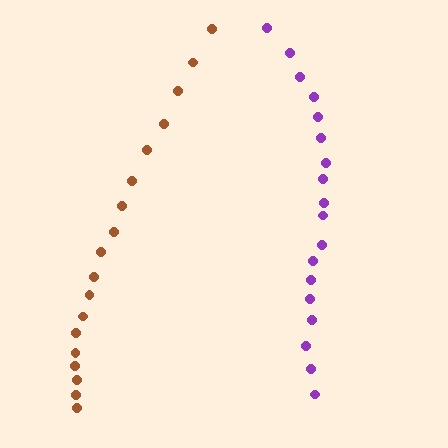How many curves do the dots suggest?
There are 2 distinct paths.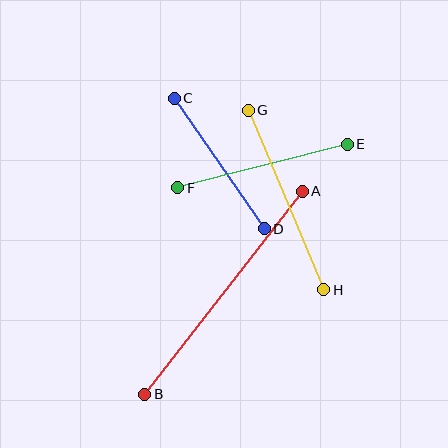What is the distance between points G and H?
The distance is approximately 195 pixels.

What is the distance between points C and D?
The distance is approximately 159 pixels.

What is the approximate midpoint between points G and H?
The midpoint is at approximately (286, 200) pixels.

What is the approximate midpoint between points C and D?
The midpoint is at approximately (219, 164) pixels.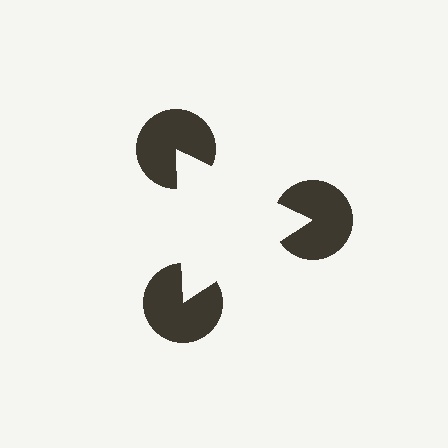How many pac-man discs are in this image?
There are 3 — one at each vertex of the illusory triangle.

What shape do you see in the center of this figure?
An illusory triangle — its edges are inferred from the aligned wedge cuts in the pac-man discs, not physically drawn.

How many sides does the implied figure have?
3 sides.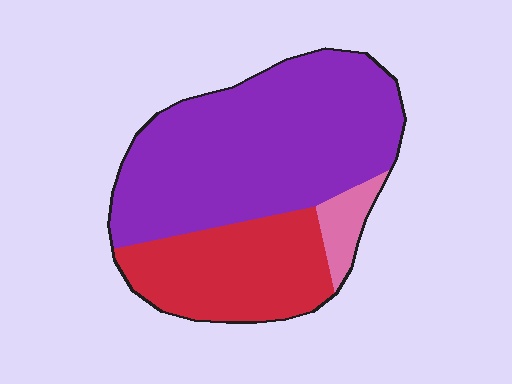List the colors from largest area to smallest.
From largest to smallest: purple, red, pink.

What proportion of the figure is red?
Red takes up about one third (1/3) of the figure.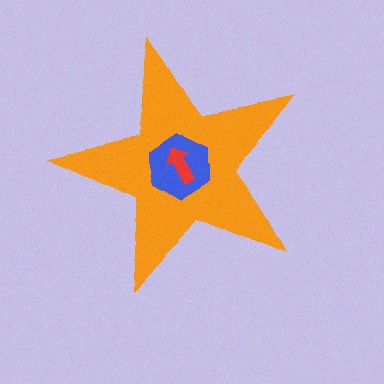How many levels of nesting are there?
3.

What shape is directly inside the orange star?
The blue hexagon.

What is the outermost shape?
The orange star.